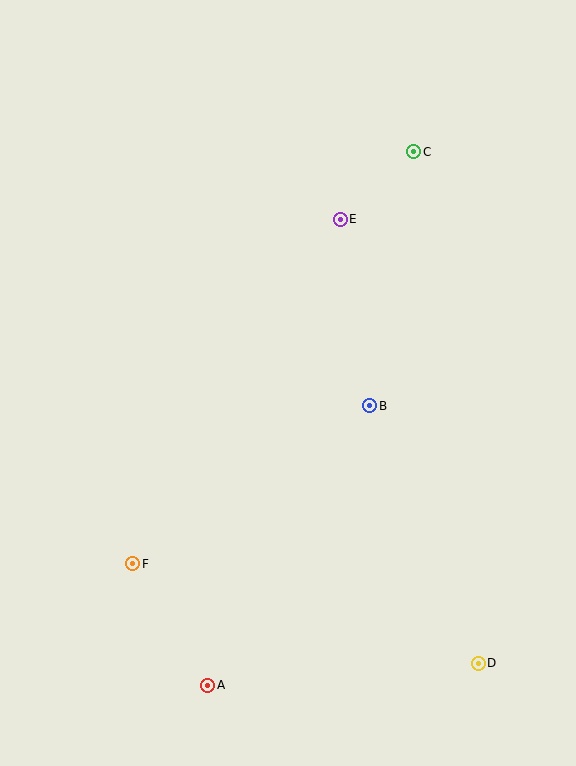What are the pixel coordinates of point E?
Point E is at (340, 219).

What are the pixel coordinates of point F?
Point F is at (133, 564).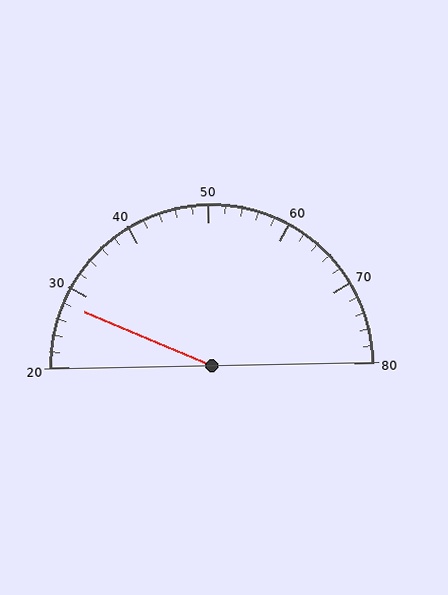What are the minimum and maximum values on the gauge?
The gauge ranges from 20 to 80.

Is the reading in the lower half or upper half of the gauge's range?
The reading is in the lower half of the range (20 to 80).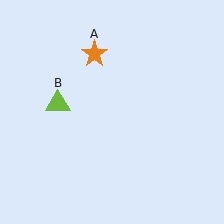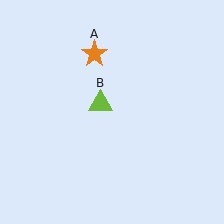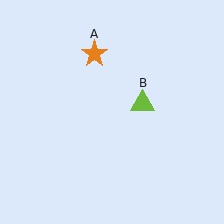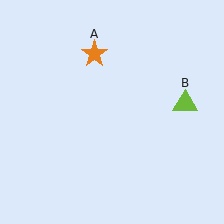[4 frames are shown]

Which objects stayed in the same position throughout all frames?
Orange star (object A) remained stationary.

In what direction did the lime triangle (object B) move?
The lime triangle (object B) moved right.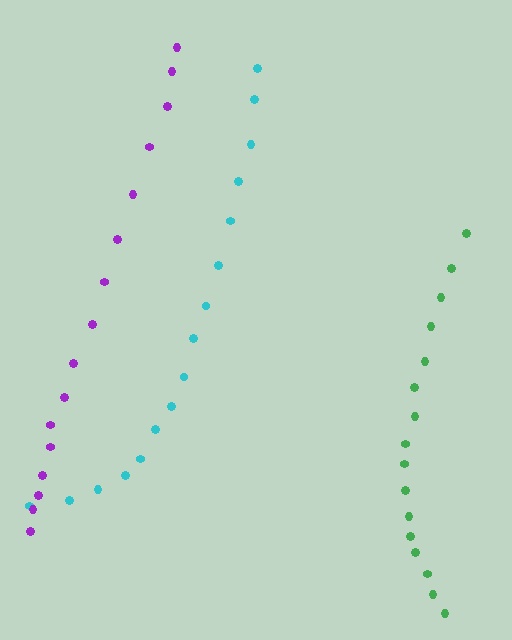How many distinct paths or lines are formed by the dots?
There are 3 distinct paths.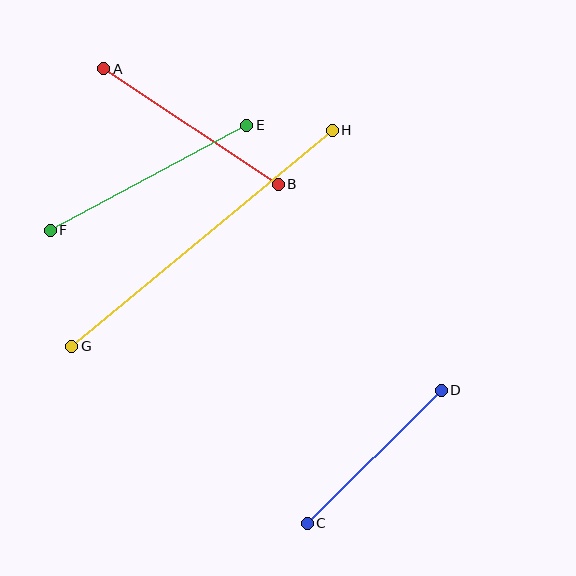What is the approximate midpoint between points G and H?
The midpoint is at approximately (202, 238) pixels.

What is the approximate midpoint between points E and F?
The midpoint is at approximately (148, 178) pixels.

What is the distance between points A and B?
The distance is approximately 209 pixels.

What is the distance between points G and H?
The distance is approximately 338 pixels.